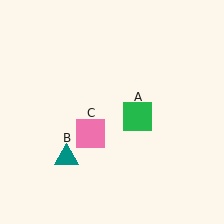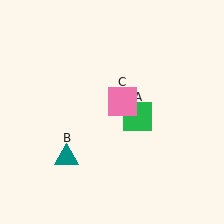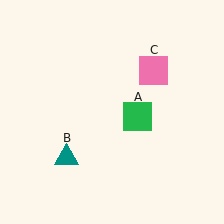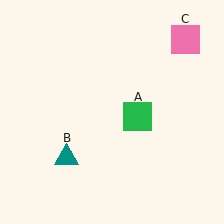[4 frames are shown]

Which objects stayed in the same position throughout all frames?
Green square (object A) and teal triangle (object B) remained stationary.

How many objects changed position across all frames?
1 object changed position: pink square (object C).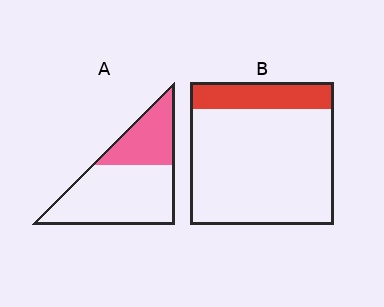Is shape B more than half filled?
No.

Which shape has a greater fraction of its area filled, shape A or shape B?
Shape A.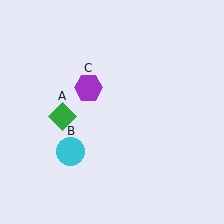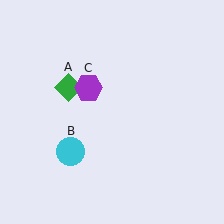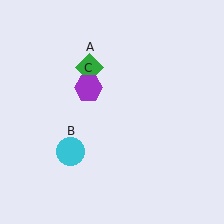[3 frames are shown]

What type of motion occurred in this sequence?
The green diamond (object A) rotated clockwise around the center of the scene.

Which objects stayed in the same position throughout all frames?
Cyan circle (object B) and purple hexagon (object C) remained stationary.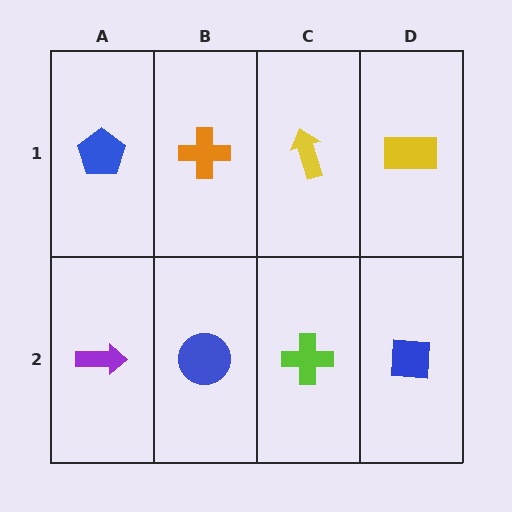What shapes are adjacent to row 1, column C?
A lime cross (row 2, column C), an orange cross (row 1, column B), a yellow rectangle (row 1, column D).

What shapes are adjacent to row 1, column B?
A blue circle (row 2, column B), a blue pentagon (row 1, column A), a yellow arrow (row 1, column C).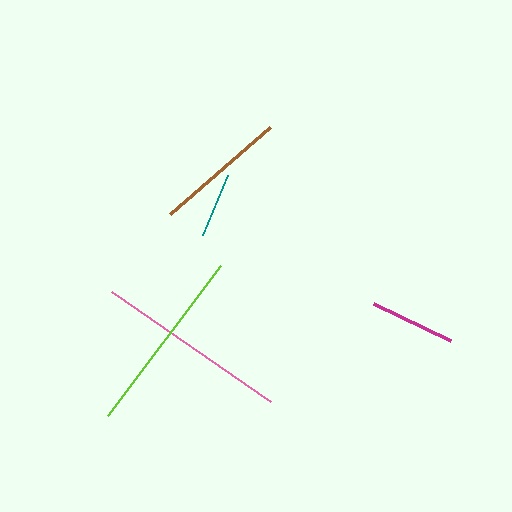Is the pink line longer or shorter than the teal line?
The pink line is longer than the teal line.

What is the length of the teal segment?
The teal segment is approximately 66 pixels long.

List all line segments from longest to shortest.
From longest to shortest: pink, lime, brown, magenta, teal.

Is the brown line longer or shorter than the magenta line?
The brown line is longer than the magenta line.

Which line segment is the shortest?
The teal line is the shortest at approximately 66 pixels.